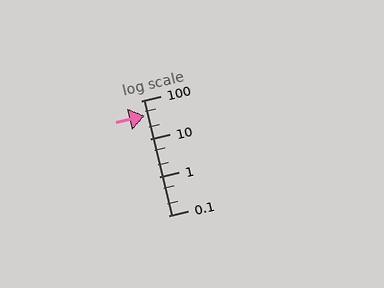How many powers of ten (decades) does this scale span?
The scale spans 3 decades, from 0.1 to 100.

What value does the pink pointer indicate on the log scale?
The pointer indicates approximately 40.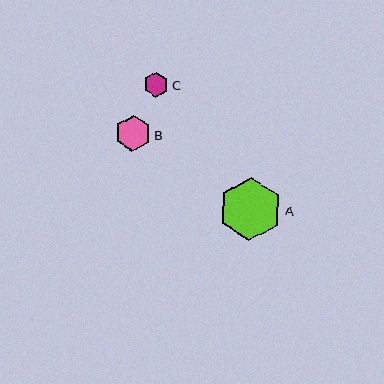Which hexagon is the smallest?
Hexagon C is the smallest with a size of approximately 25 pixels.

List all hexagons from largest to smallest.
From largest to smallest: A, B, C.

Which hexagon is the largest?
Hexagon A is the largest with a size of approximately 64 pixels.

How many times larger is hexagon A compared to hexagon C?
Hexagon A is approximately 2.5 times the size of hexagon C.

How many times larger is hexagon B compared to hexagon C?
Hexagon B is approximately 1.4 times the size of hexagon C.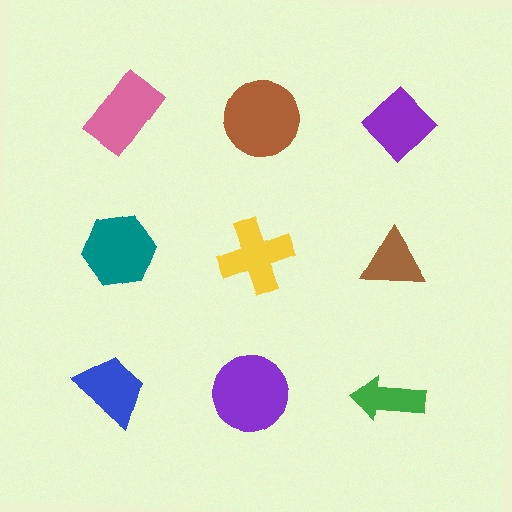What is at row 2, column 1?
A teal hexagon.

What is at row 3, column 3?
A green arrow.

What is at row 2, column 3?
A brown triangle.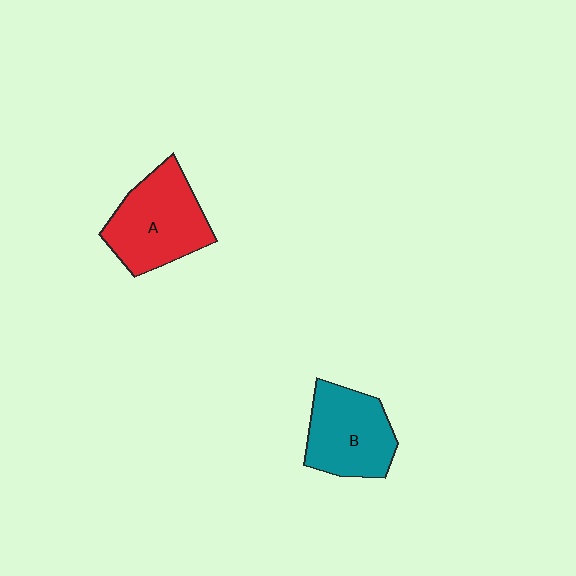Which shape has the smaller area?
Shape B (teal).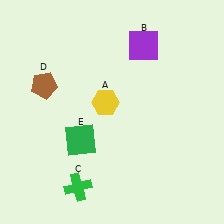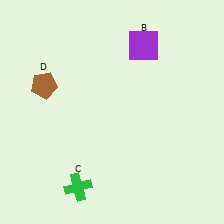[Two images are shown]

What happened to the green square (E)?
The green square (E) was removed in Image 2. It was in the bottom-left area of Image 1.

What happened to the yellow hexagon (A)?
The yellow hexagon (A) was removed in Image 2. It was in the top-left area of Image 1.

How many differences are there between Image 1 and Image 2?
There are 2 differences between the two images.